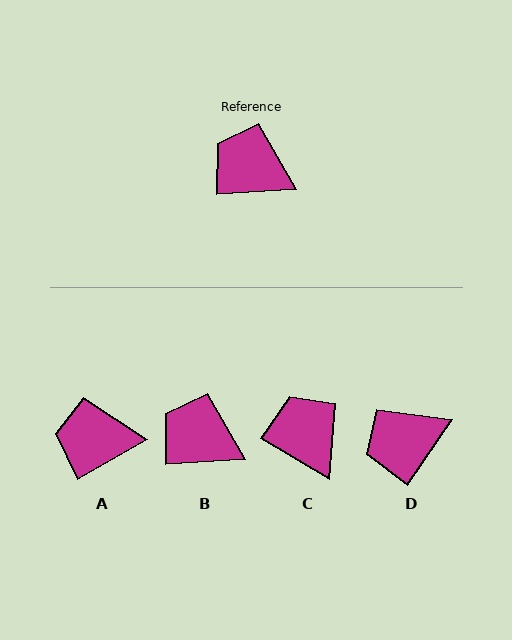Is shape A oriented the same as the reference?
No, it is off by about 26 degrees.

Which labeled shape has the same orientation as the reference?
B.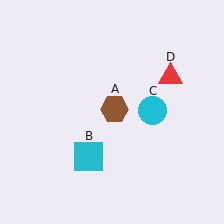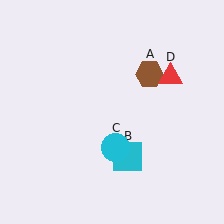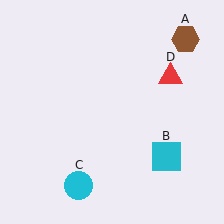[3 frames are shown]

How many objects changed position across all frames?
3 objects changed position: brown hexagon (object A), cyan square (object B), cyan circle (object C).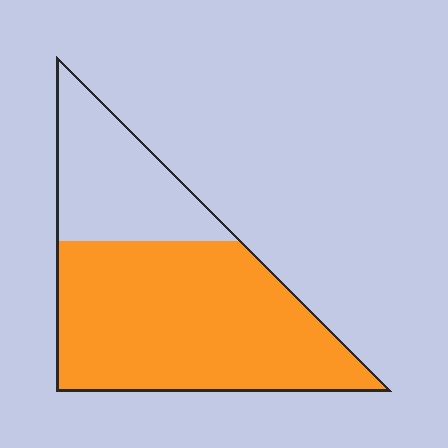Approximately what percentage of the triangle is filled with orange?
Approximately 70%.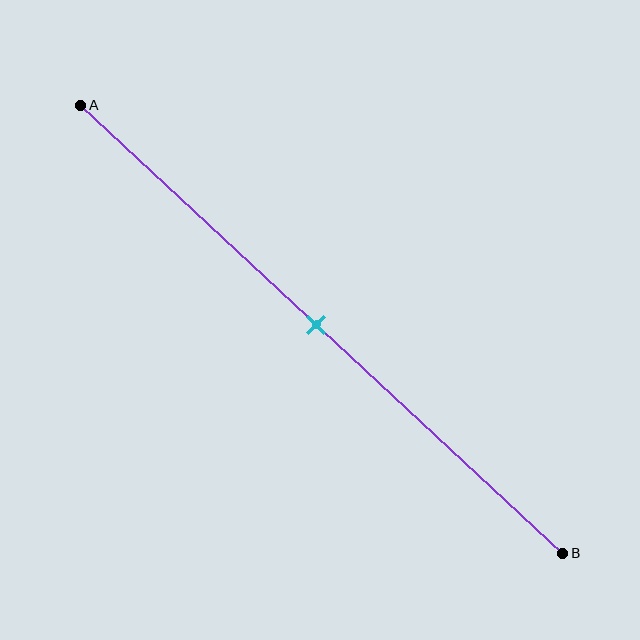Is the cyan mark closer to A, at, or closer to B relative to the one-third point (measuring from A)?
The cyan mark is closer to point B than the one-third point of segment AB.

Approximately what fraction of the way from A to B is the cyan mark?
The cyan mark is approximately 50% of the way from A to B.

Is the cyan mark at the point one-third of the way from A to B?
No, the mark is at about 50% from A, not at the 33% one-third point.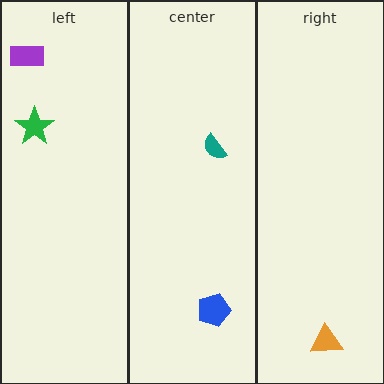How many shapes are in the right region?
1.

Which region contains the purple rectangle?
The left region.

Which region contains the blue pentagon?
The center region.